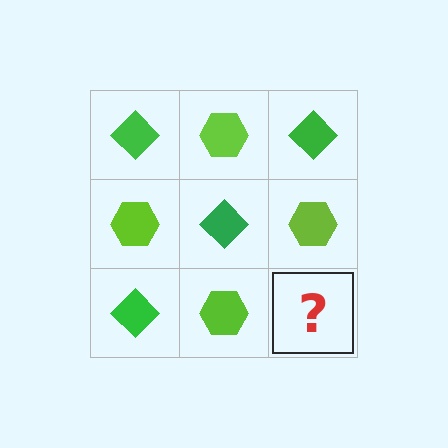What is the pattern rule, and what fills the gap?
The rule is that it alternates green diamond and lime hexagon in a checkerboard pattern. The gap should be filled with a green diamond.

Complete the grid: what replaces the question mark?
The question mark should be replaced with a green diamond.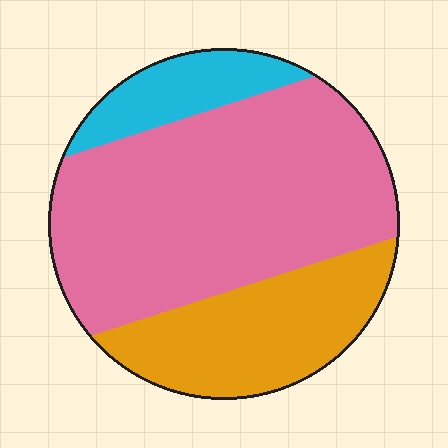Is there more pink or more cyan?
Pink.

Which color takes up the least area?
Cyan, at roughly 10%.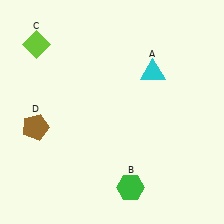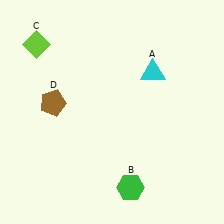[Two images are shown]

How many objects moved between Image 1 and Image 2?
1 object moved between the two images.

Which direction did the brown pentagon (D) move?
The brown pentagon (D) moved up.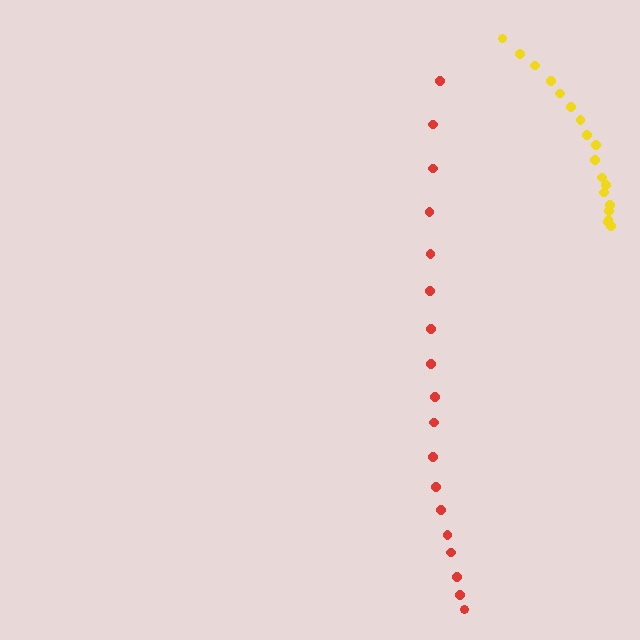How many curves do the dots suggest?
There are 2 distinct paths.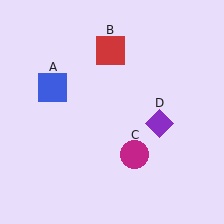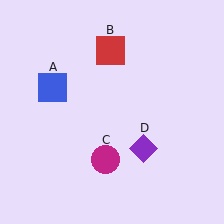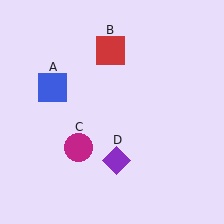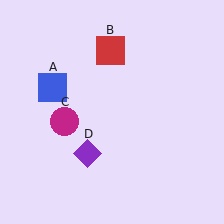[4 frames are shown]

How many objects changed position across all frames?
2 objects changed position: magenta circle (object C), purple diamond (object D).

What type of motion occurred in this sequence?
The magenta circle (object C), purple diamond (object D) rotated clockwise around the center of the scene.